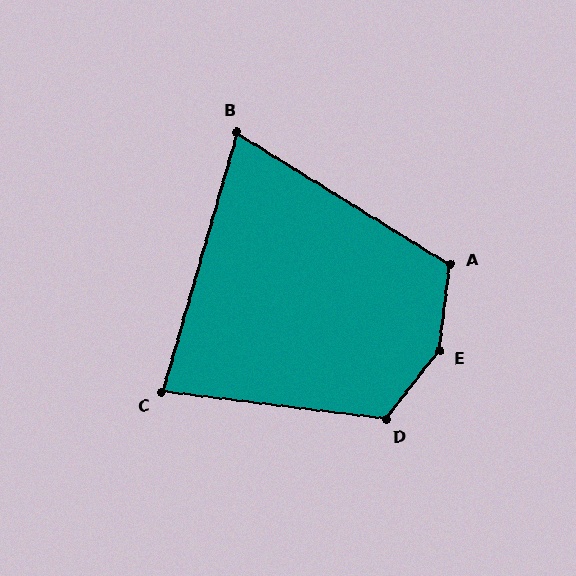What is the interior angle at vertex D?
Approximately 121 degrees (obtuse).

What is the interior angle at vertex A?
Approximately 115 degrees (obtuse).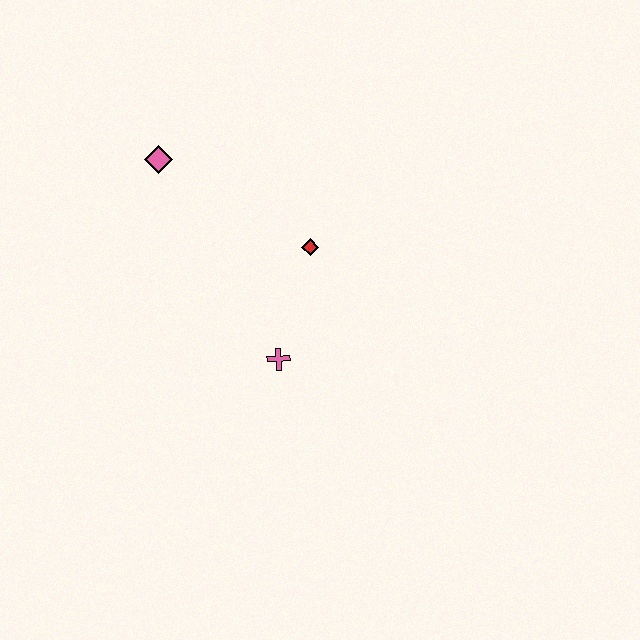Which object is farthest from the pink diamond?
The pink cross is farthest from the pink diamond.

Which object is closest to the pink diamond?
The red diamond is closest to the pink diamond.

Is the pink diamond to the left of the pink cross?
Yes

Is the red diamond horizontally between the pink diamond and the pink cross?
No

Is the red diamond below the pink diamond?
Yes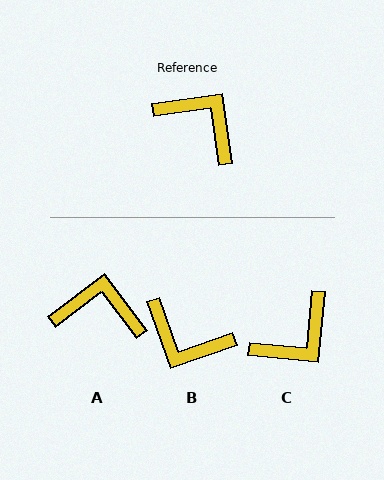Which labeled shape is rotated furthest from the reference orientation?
B, about 169 degrees away.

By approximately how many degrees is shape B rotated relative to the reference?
Approximately 169 degrees clockwise.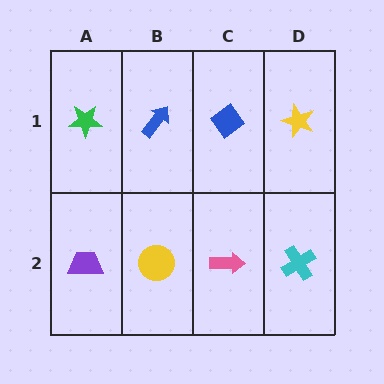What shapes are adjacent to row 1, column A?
A purple trapezoid (row 2, column A), a blue arrow (row 1, column B).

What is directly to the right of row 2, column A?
A yellow circle.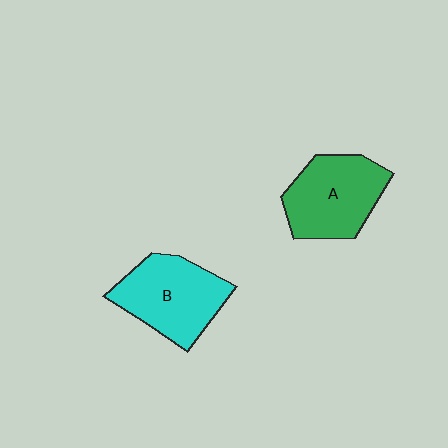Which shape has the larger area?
Shape B (cyan).